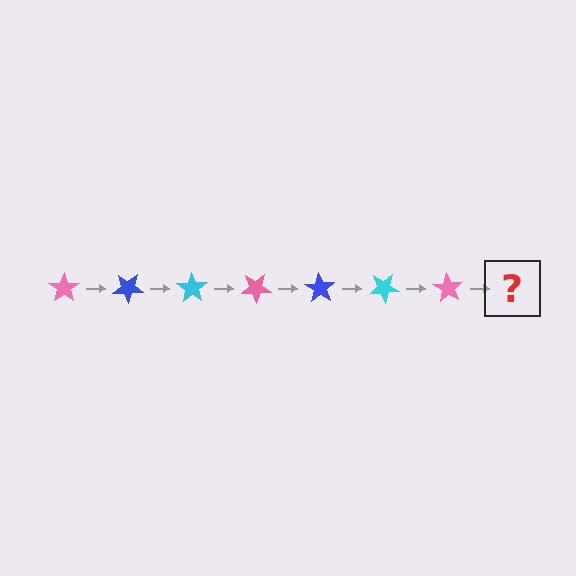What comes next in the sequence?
The next element should be a blue star, rotated 245 degrees from the start.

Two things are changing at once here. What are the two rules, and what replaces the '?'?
The two rules are that it rotates 35 degrees each step and the color cycles through pink, blue, and cyan. The '?' should be a blue star, rotated 245 degrees from the start.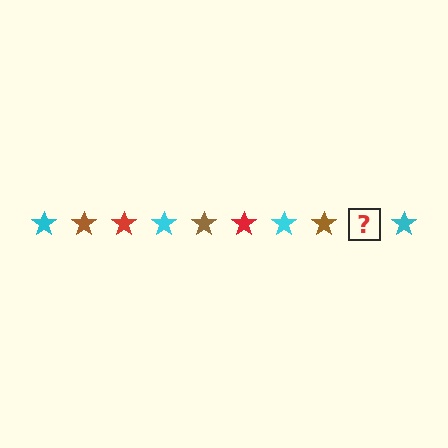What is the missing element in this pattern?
The missing element is a red star.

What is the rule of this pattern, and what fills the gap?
The rule is that the pattern cycles through cyan, brown, red stars. The gap should be filled with a red star.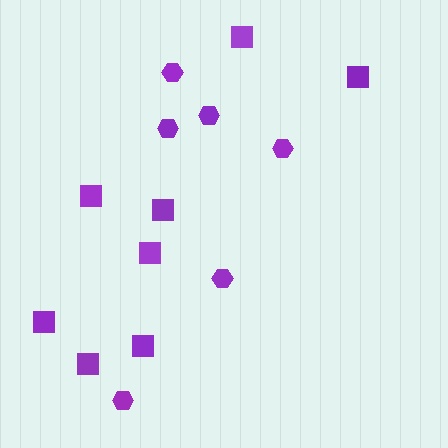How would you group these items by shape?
There are 2 groups: one group of squares (8) and one group of hexagons (6).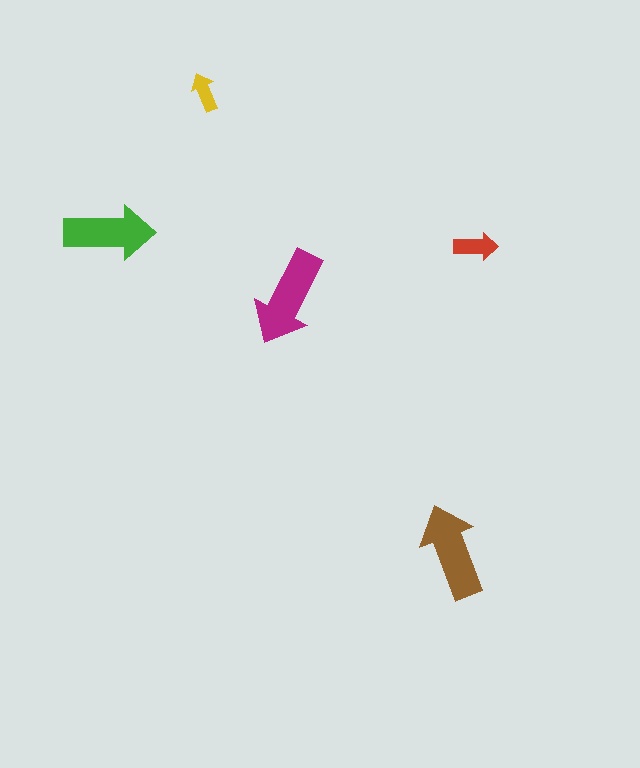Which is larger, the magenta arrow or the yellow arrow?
The magenta one.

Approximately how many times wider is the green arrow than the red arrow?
About 2 times wider.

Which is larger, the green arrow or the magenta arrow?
The magenta one.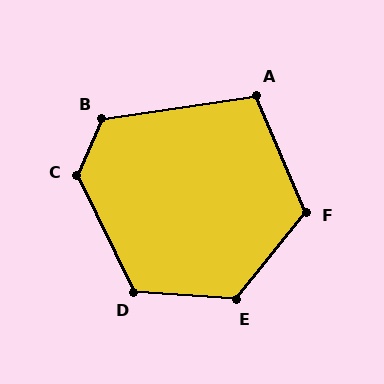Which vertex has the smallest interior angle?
A, at approximately 105 degrees.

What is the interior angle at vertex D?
Approximately 120 degrees (obtuse).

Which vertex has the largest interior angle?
C, at approximately 131 degrees.